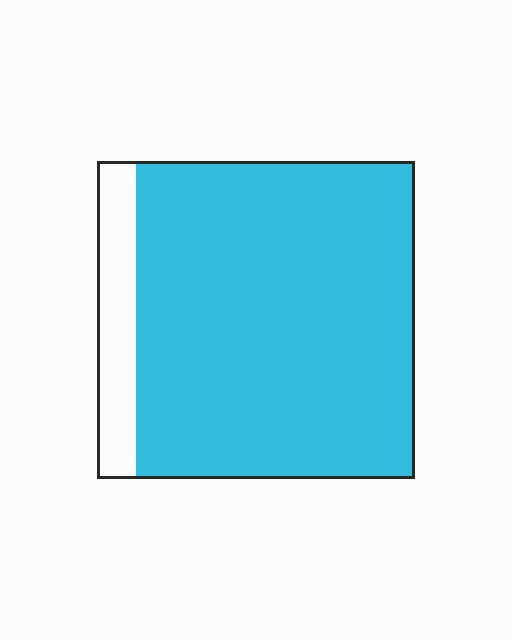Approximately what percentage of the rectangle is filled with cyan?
Approximately 90%.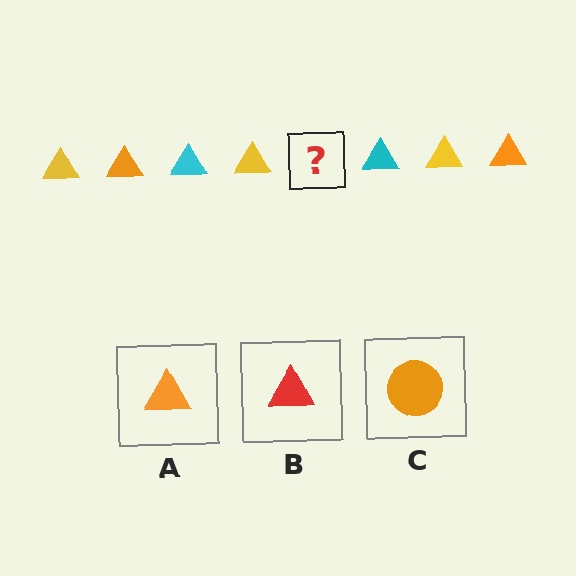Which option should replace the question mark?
Option A.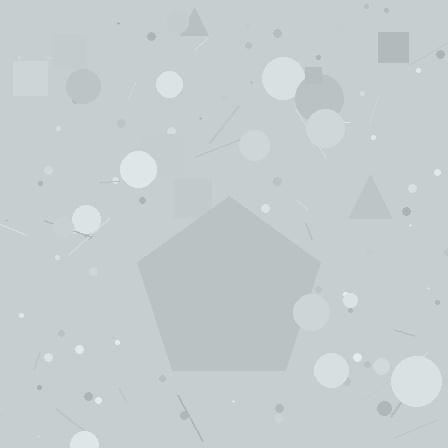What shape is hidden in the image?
A pentagon is hidden in the image.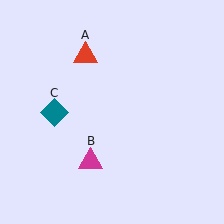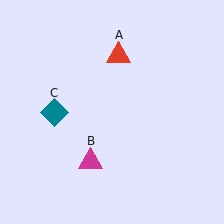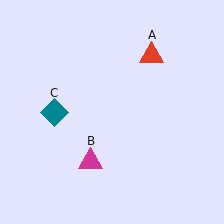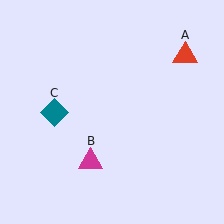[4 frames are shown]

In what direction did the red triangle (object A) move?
The red triangle (object A) moved right.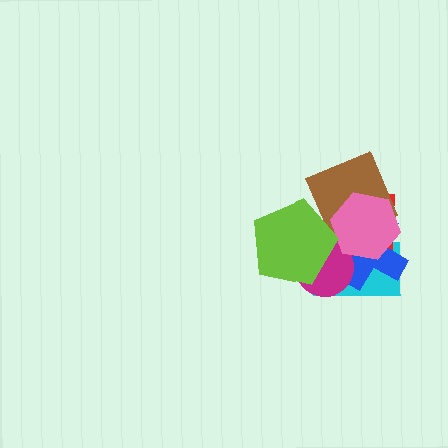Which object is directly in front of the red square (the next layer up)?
The blue cross is directly in front of the red square.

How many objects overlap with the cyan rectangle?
5 objects overlap with the cyan rectangle.